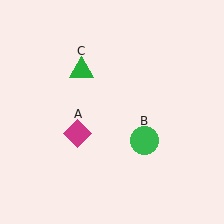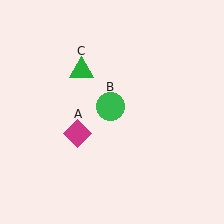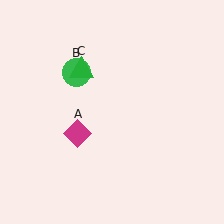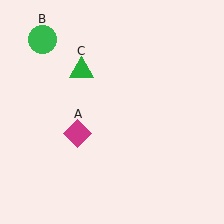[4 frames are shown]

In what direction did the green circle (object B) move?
The green circle (object B) moved up and to the left.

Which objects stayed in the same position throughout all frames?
Magenta diamond (object A) and green triangle (object C) remained stationary.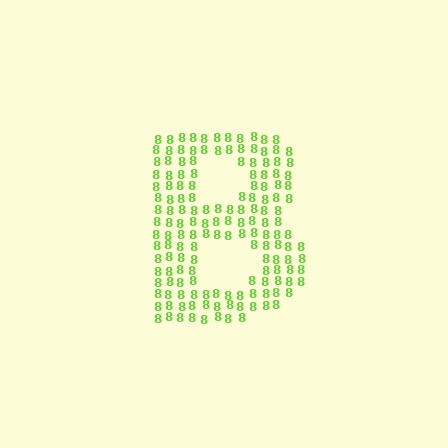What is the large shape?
The large shape is the letter B.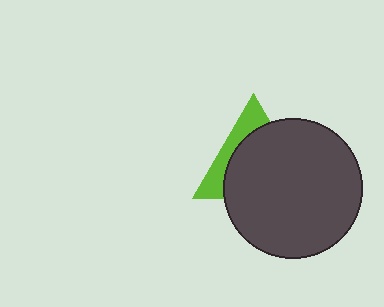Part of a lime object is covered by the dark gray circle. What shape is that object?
It is a triangle.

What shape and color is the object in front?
The object in front is a dark gray circle.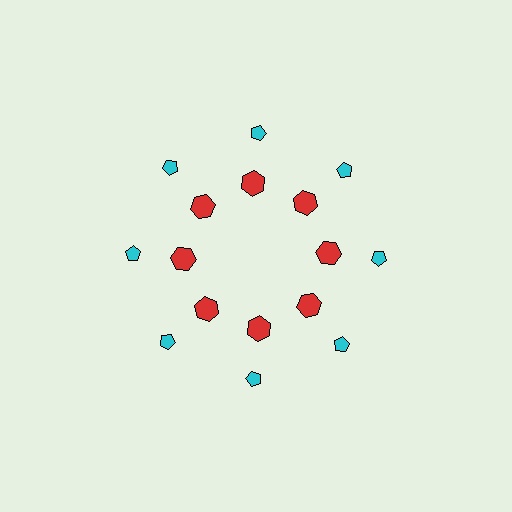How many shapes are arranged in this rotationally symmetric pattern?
There are 16 shapes, arranged in 8 groups of 2.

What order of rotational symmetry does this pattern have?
This pattern has 8-fold rotational symmetry.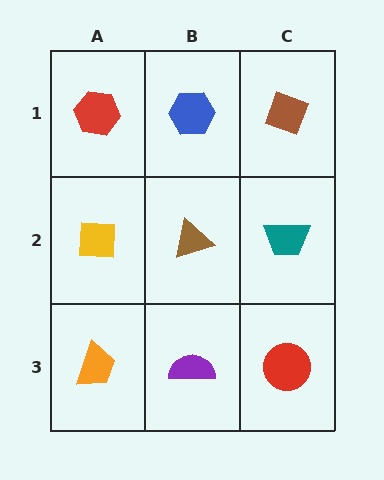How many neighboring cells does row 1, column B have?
3.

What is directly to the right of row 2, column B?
A teal trapezoid.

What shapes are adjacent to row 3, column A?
A yellow square (row 2, column A), a purple semicircle (row 3, column B).